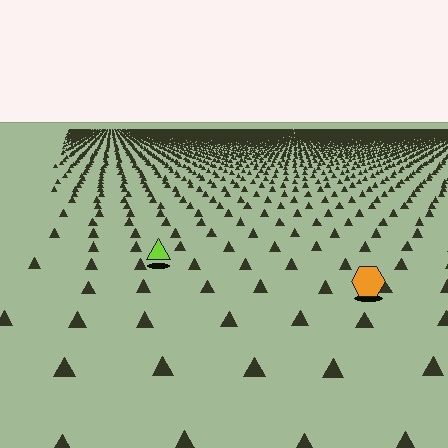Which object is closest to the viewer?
The orange hexagon is closest. The texture marks near it are larger and more spread out.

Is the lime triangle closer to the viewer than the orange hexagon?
No. The orange hexagon is closer — you can tell from the texture gradient: the ground texture is coarser near it.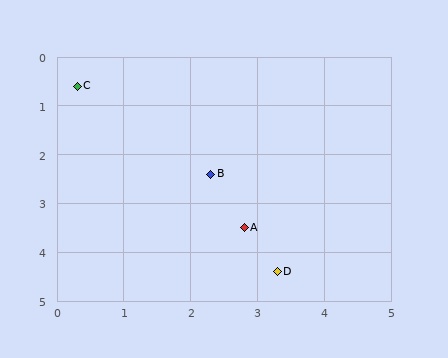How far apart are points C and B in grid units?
Points C and B are about 2.7 grid units apart.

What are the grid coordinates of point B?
Point B is at approximately (2.3, 2.4).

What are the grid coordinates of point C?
Point C is at approximately (0.3, 0.6).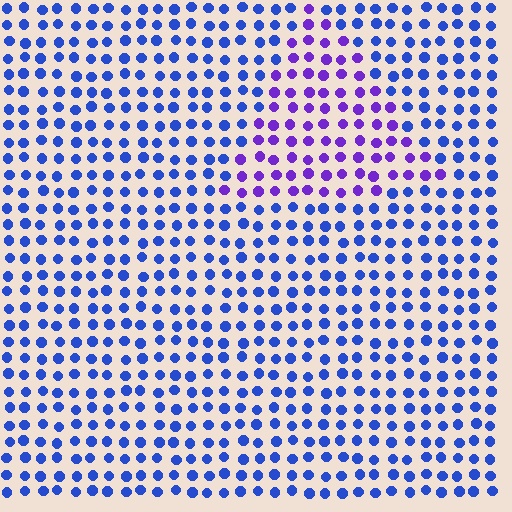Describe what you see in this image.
The image is filled with small blue elements in a uniform arrangement. A triangle-shaped region is visible where the elements are tinted to a slightly different hue, forming a subtle color boundary.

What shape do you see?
I see a triangle.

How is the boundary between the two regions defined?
The boundary is defined purely by a slight shift in hue (about 41 degrees). Spacing, size, and orientation are identical on both sides.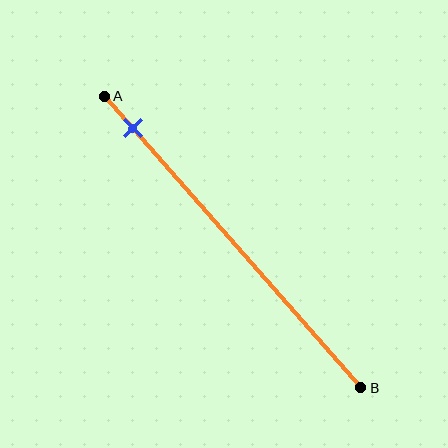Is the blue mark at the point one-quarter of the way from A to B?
No, the mark is at about 10% from A, not at the 25% one-quarter point.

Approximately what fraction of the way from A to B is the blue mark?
The blue mark is approximately 10% of the way from A to B.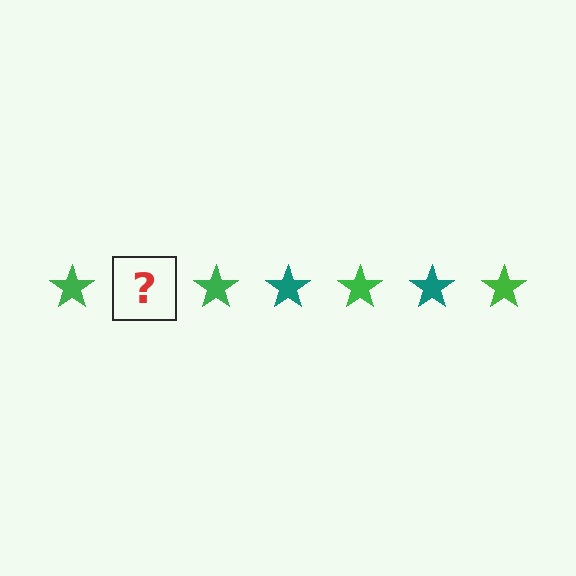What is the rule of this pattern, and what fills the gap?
The rule is that the pattern cycles through green, teal stars. The gap should be filled with a teal star.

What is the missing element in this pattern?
The missing element is a teal star.